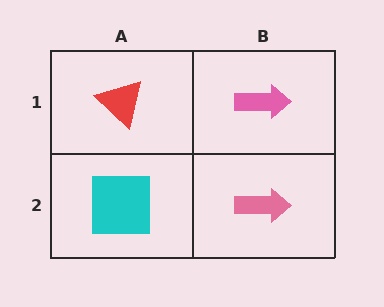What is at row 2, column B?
A pink arrow.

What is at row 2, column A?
A cyan square.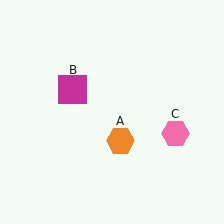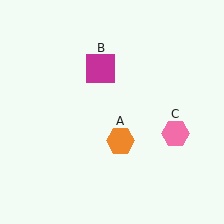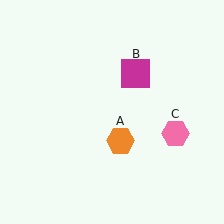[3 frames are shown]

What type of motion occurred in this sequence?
The magenta square (object B) rotated clockwise around the center of the scene.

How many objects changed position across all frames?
1 object changed position: magenta square (object B).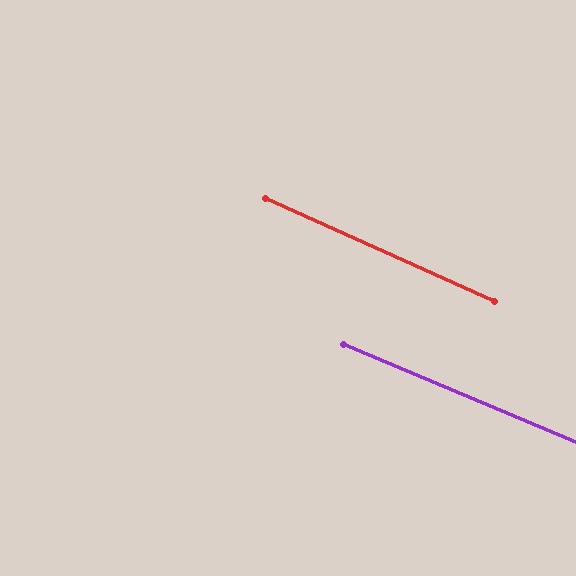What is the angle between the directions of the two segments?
Approximately 1 degree.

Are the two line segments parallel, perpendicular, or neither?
Parallel — their directions differ by only 1.4°.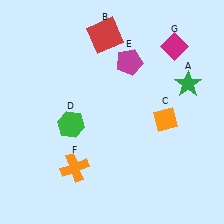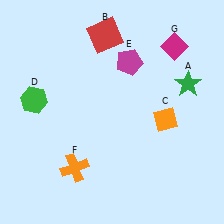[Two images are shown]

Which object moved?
The green hexagon (D) moved left.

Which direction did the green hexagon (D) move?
The green hexagon (D) moved left.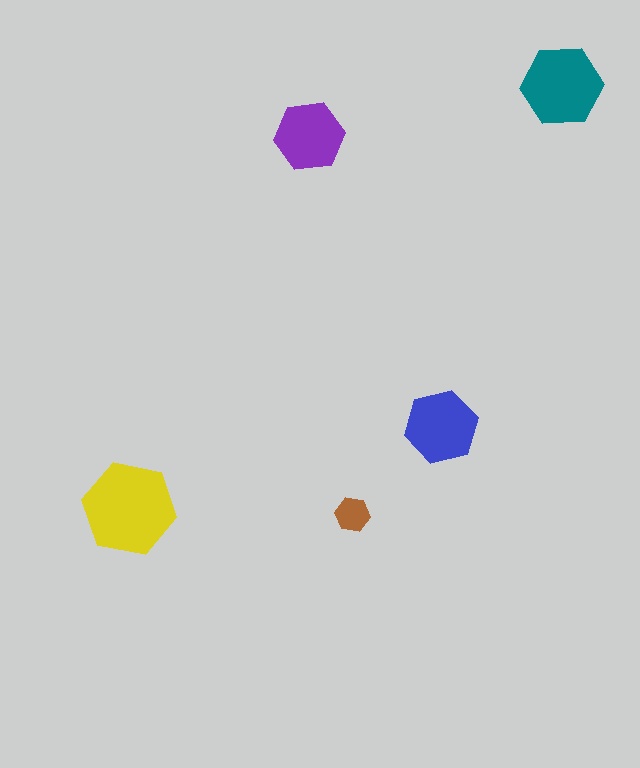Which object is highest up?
The teal hexagon is topmost.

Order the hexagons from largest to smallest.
the yellow one, the teal one, the blue one, the purple one, the brown one.